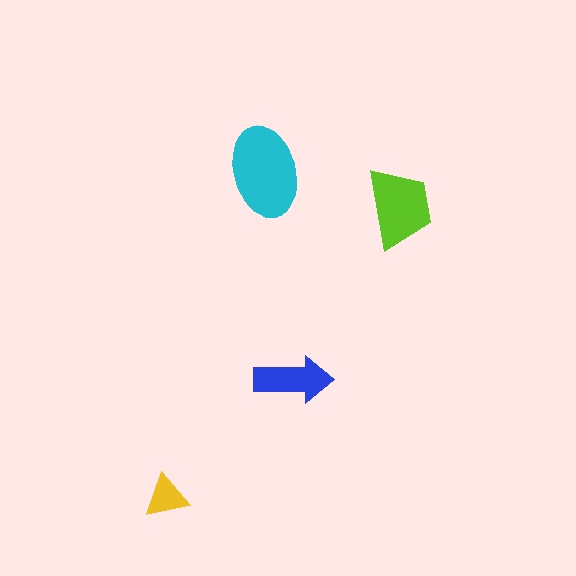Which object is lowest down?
The yellow triangle is bottommost.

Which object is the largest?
The cyan ellipse.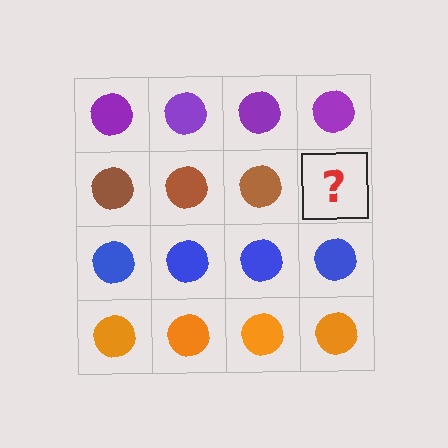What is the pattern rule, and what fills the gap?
The rule is that each row has a consistent color. The gap should be filled with a brown circle.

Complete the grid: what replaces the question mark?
The question mark should be replaced with a brown circle.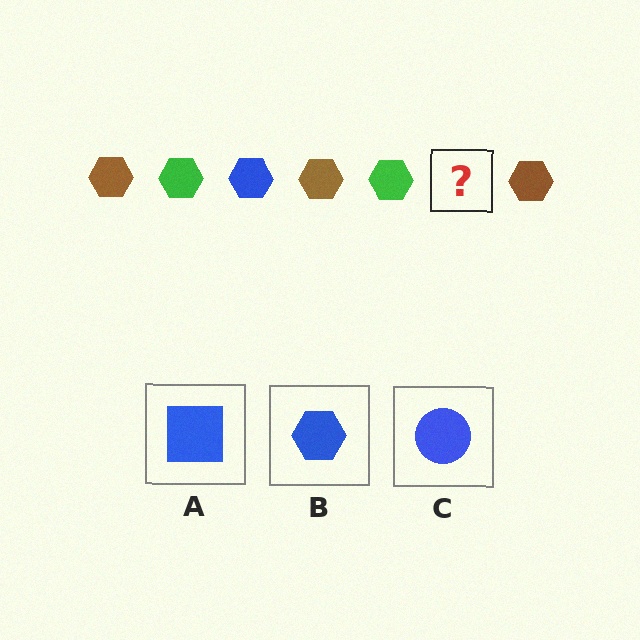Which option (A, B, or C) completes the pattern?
B.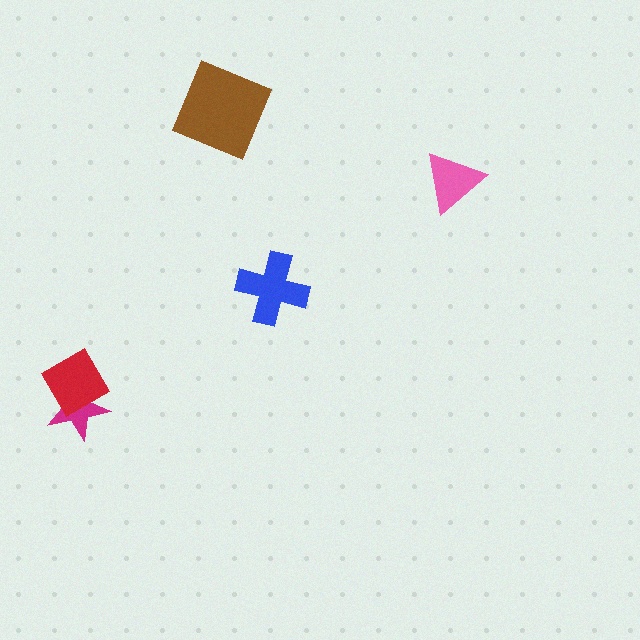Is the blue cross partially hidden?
No, no other shape covers it.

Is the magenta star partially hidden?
Yes, it is partially covered by another shape.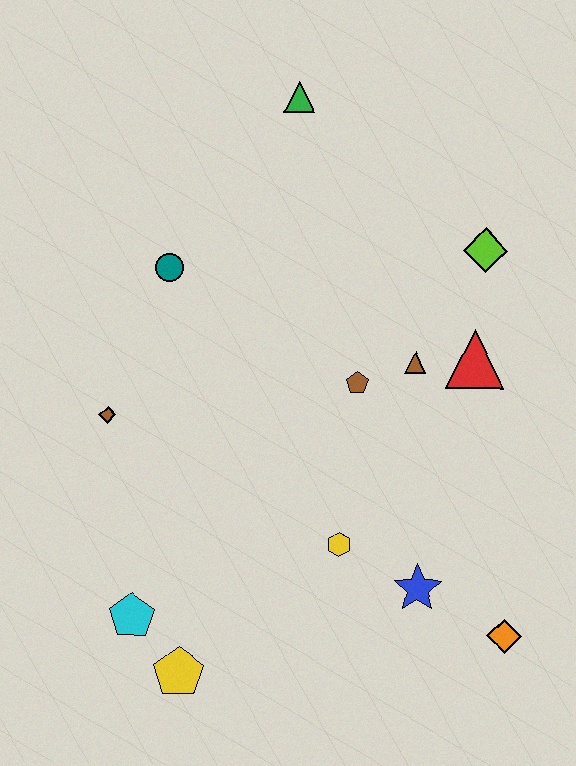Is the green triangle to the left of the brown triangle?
Yes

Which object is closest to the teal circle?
The brown diamond is closest to the teal circle.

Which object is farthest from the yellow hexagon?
The green triangle is farthest from the yellow hexagon.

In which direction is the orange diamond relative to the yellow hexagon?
The orange diamond is to the right of the yellow hexagon.